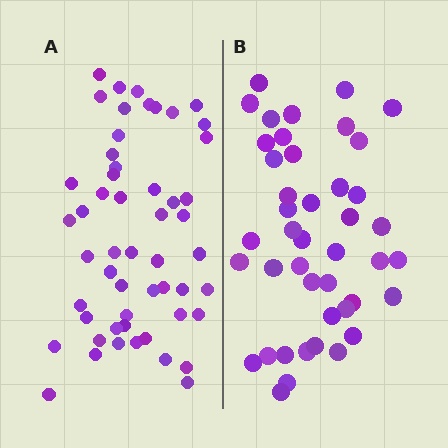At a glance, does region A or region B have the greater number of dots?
Region A (the left region) has more dots.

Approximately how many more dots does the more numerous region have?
Region A has roughly 10 or so more dots than region B.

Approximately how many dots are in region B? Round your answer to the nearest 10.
About 40 dots. (The exact count is 43, which rounds to 40.)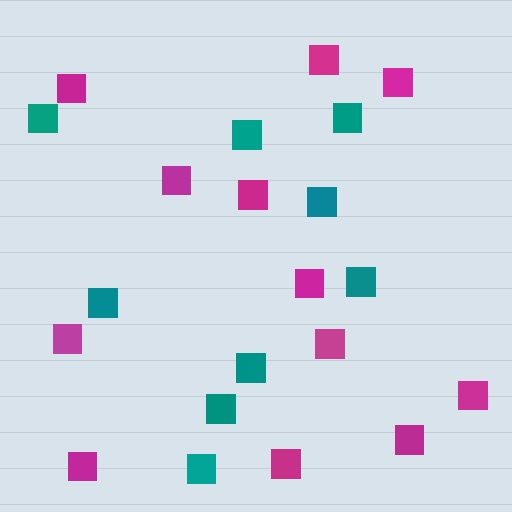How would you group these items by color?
There are 2 groups: one group of magenta squares (12) and one group of teal squares (9).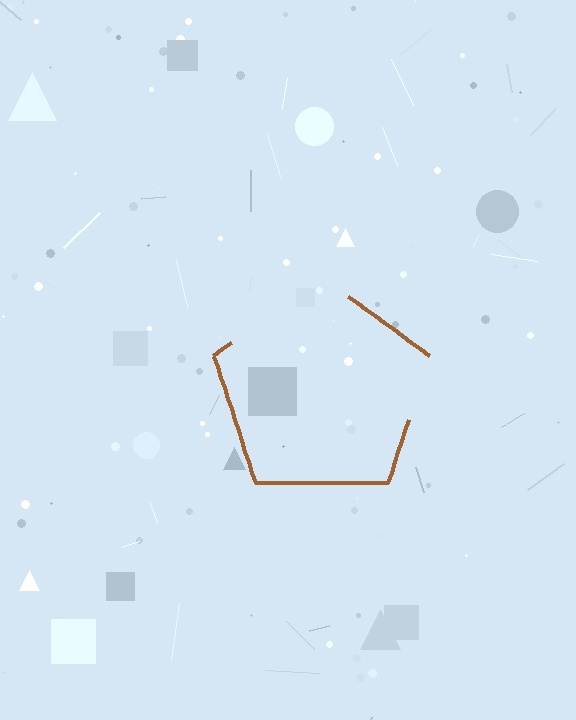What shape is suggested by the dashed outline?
The dashed outline suggests a pentagon.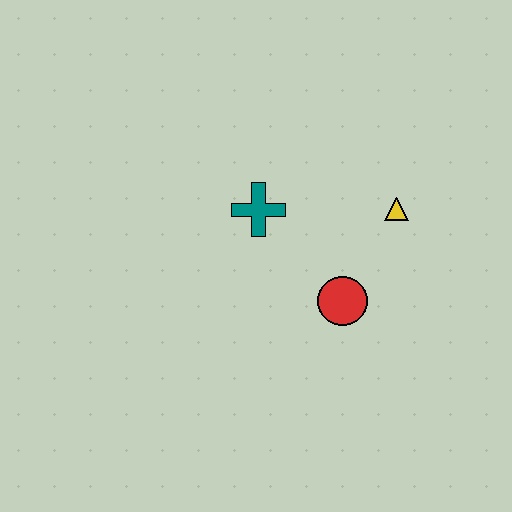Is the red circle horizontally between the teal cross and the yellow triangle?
Yes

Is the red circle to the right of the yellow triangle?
No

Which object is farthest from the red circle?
The teal cross is farthest from the red circle.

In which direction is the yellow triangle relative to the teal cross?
The yellow triangle is to the right of the teal cross.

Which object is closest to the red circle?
The yellow triangle is closest to the red circle.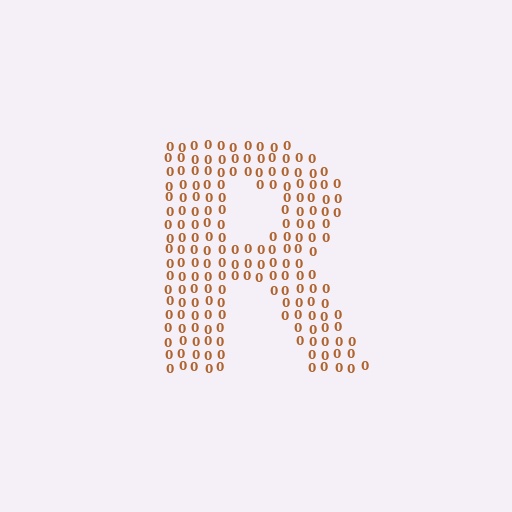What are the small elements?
The small elements are digit 0's.